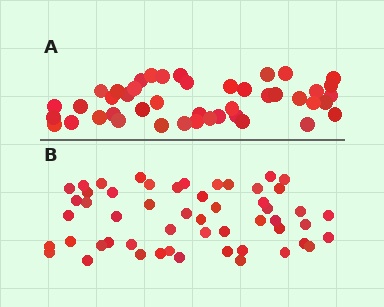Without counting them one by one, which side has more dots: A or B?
Region B (the bottom region) has more dots.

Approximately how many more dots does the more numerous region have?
Region B has roughly 8 or so more dots than region A.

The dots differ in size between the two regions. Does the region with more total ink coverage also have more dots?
No. Region A has more total ink coverage because its dots are larger, but region B actually contains more individual dots. Total area can be misleading — the number of items is what matters here.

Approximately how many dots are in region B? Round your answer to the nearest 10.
About 50 dots. (The exact count is 53, which rounds to 50.)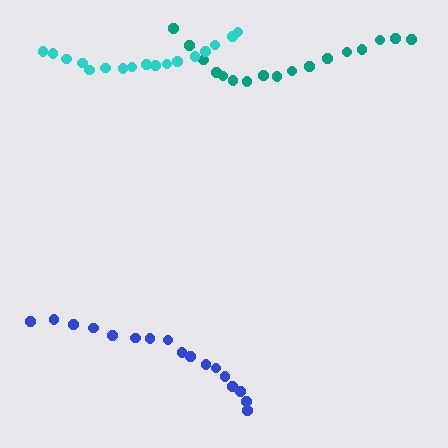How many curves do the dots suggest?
There are 3 distinct paths.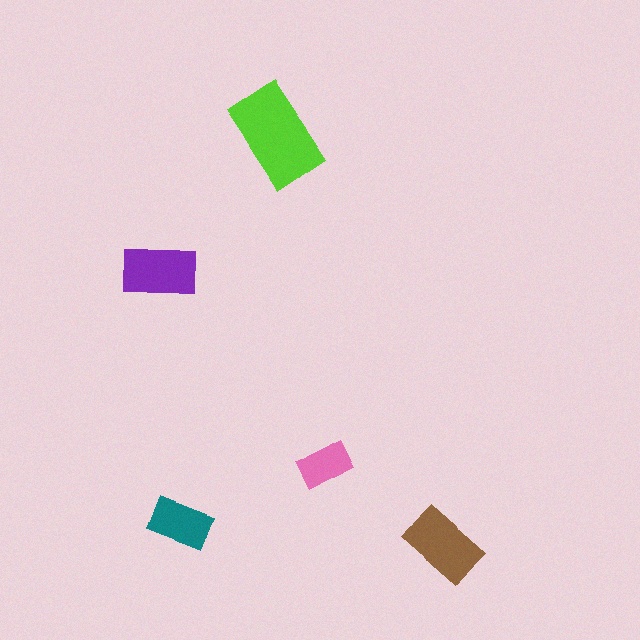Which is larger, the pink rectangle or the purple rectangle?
The purple one.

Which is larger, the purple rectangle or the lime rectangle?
The lime one.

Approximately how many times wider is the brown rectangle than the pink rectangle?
About 1.5 times wider.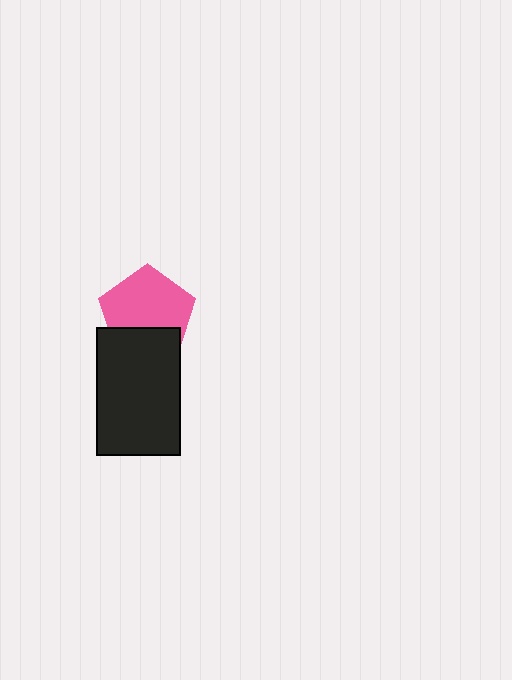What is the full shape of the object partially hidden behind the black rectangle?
The partially hidden object is a pink pentagon.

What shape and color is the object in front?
The object in front is a black rectangle.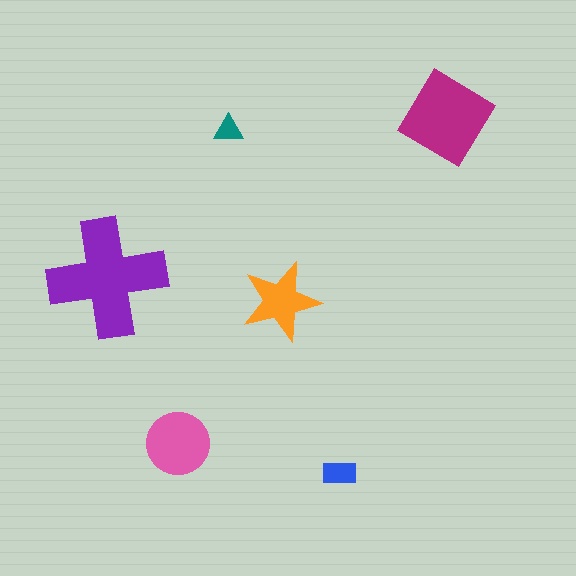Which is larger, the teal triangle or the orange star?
The orange star.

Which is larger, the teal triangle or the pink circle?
The pink circle.